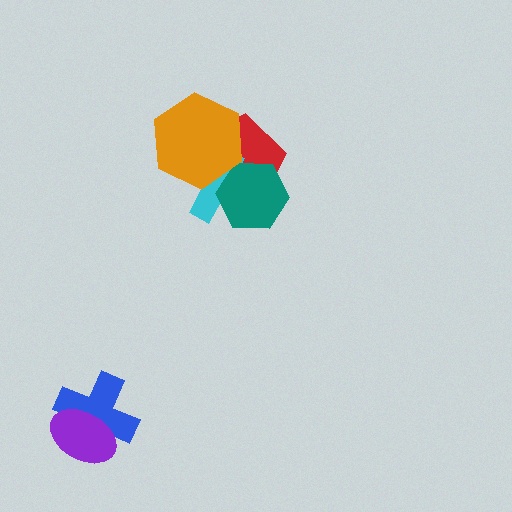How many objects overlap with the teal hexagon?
3 objects overlap with the teal hexagon.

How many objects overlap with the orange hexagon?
3 objects overlap with the orange hexagon.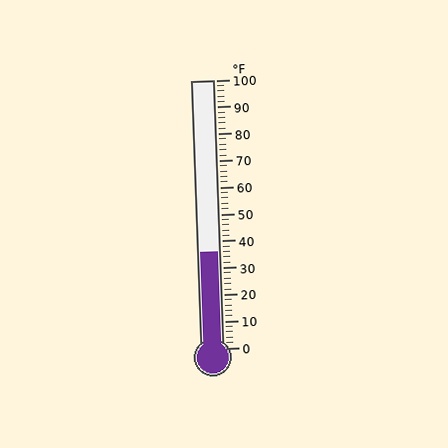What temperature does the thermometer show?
The thermometer shows approximately 36°F.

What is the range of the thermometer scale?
The thermometer scale ranges from 0°F to 100°F.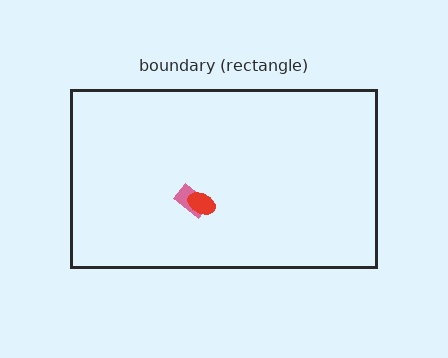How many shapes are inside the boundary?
2 inside, 0 outside.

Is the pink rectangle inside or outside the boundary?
Inside.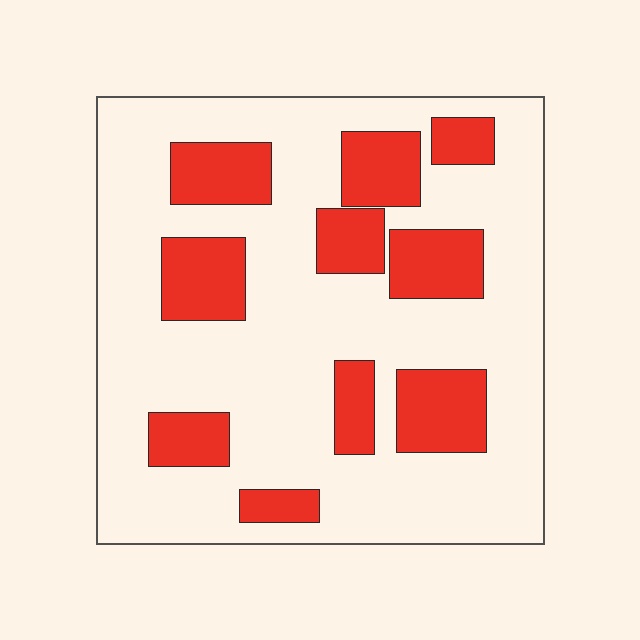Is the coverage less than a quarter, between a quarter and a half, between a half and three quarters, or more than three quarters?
Between a quarter and a half.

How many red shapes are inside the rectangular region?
10.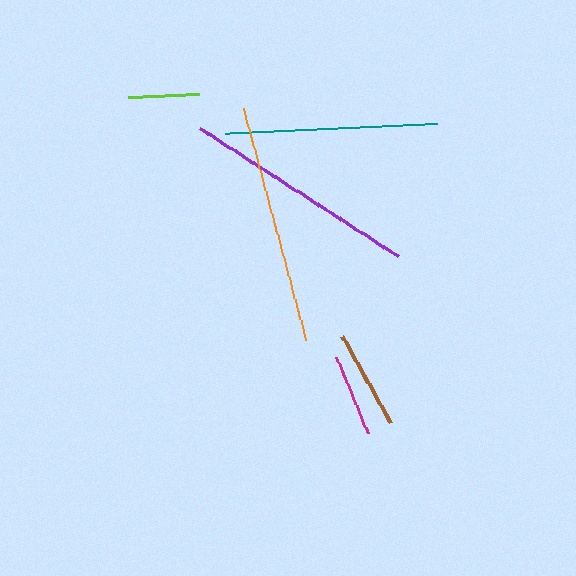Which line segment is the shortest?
The lime line is the shortest at approximately 71 pixels.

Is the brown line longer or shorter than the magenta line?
The brown line is longer than the magenta line.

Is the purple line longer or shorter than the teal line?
The purple line is longer than the teal line.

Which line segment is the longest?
The orange line is the longest at approximately 240 pixels.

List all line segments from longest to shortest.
From longest to shortest: orange, purple, teal, brown, magenta, lime.